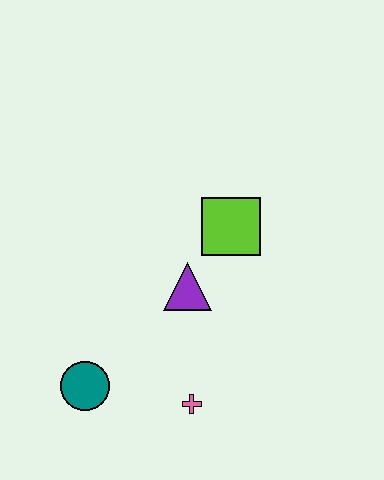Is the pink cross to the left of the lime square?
Yes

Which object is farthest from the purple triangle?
The teal circle is farthest from the purple triangle.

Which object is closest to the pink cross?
The teal circle is closest to the pink cross.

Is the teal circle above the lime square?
No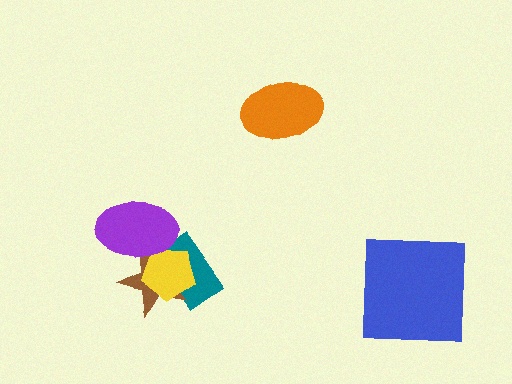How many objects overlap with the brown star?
3 objects overlap with the brown star.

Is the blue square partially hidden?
No, no other shape covers it.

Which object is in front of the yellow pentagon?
The purple ellipse is in front of the yellow pentagon.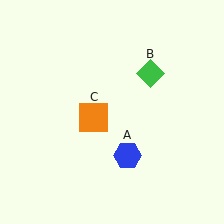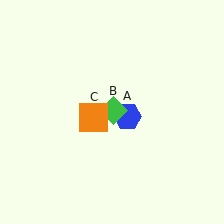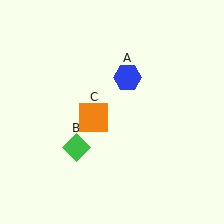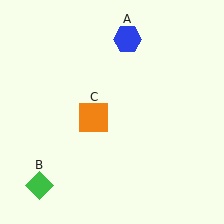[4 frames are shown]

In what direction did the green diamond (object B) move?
The green diamond (object B) moved down and to the left.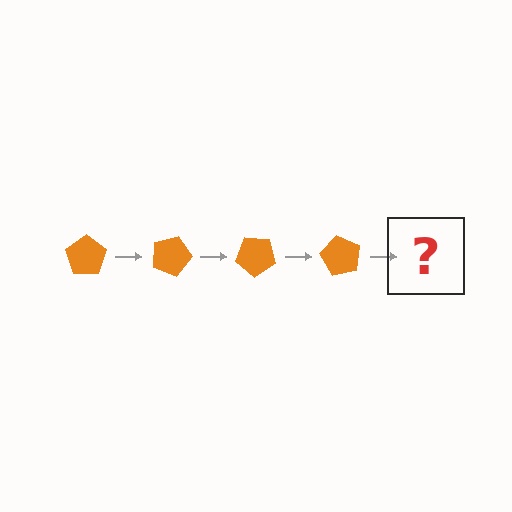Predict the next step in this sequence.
The next step is an orange pentagon rotated 80 degrees.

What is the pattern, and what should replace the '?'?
The pattern is that the pentagon rotates 20 degrees each step. The '?' should be an orange pentagon rotated 80 degrees.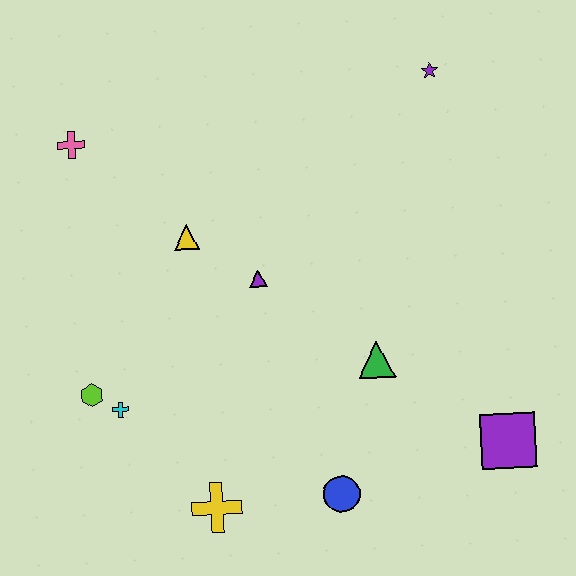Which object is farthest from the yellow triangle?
The purple square is farthest from the yellow triangle.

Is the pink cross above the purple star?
No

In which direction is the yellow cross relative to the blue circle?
The yellow cross is to the left of the blue circle.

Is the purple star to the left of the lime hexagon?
No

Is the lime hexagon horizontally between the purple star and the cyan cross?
No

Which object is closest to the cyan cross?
The lime hexagon is closest to the cyan cross.